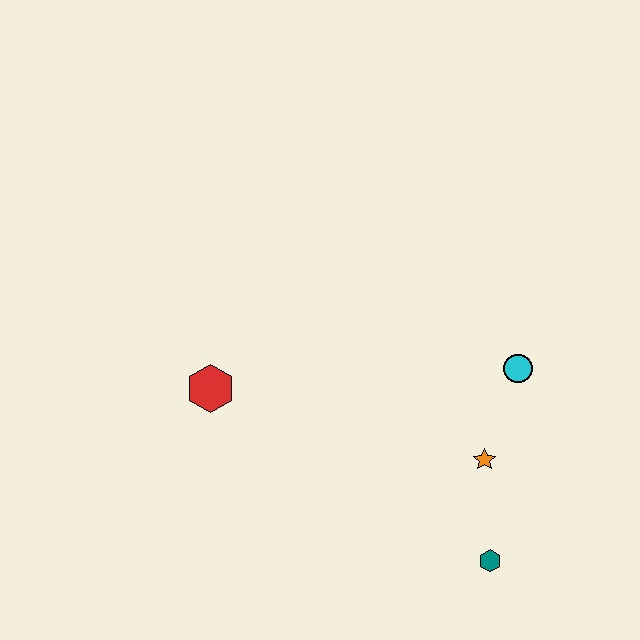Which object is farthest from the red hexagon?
The teal hexagon is farthest from the red hexagon.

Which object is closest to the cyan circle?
The orange star is closest to the cyan circle.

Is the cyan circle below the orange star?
No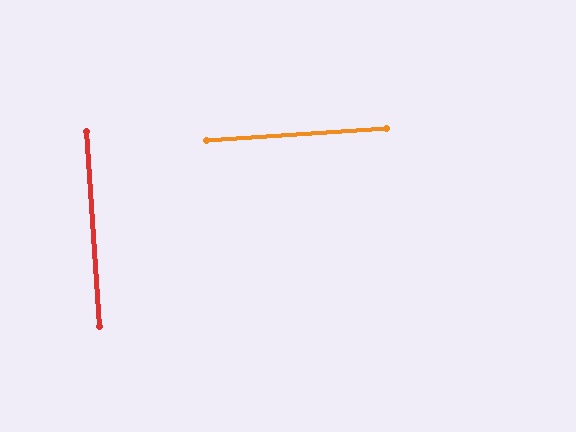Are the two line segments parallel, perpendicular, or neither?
Perpendicular — they meet at approximately 90°.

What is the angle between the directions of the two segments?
Approximately 90 degrees.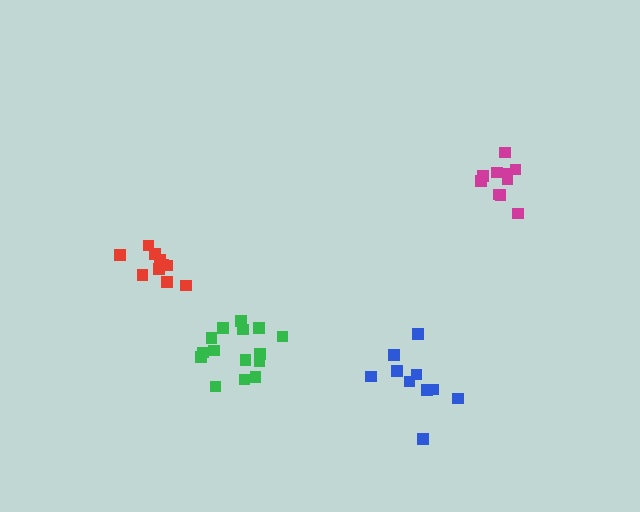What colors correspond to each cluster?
The clusters are colored: green, red, blue, magenta.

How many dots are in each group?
Group 1: 15 dots, Group 2: 10 dots, Group 3: 10 dots, Group 4: 10 dots (45 total).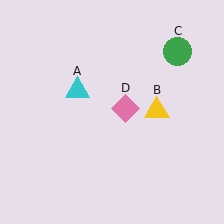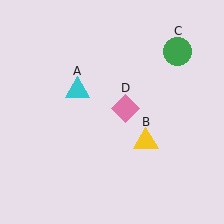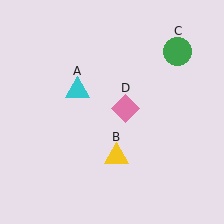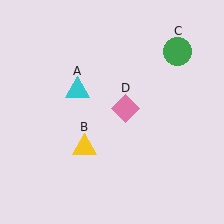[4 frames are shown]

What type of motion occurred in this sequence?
The yellow triangle (object B) rotated clockwise around the center of the scene.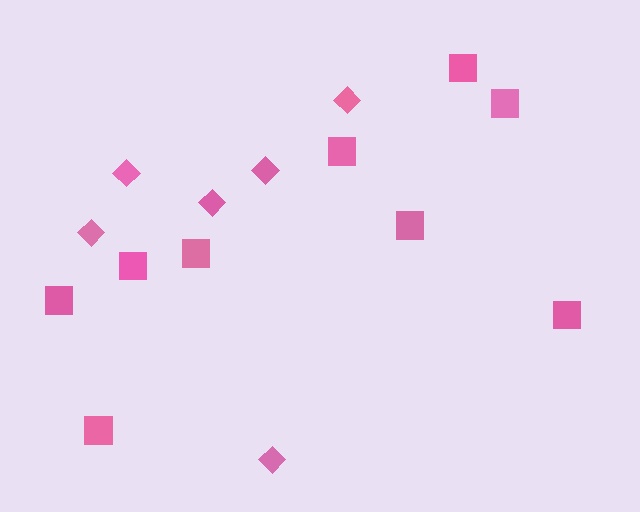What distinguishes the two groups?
There are 2 groups: one group of squares (9) and one group of diamonds (6).